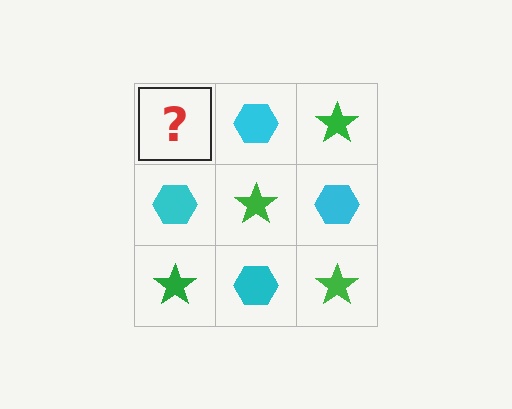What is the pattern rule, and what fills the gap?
The rule is that it alternates green star and cyan hexagon in a checkerboard pattern. The gap should be filled with a green star.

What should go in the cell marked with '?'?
The missing cell should contain a green star.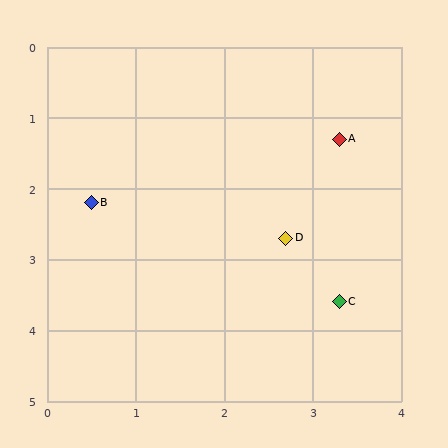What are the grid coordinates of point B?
Point B is at approximately (0.5, 2.2).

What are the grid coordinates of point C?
Point C is at approximately (3.3, 3.6).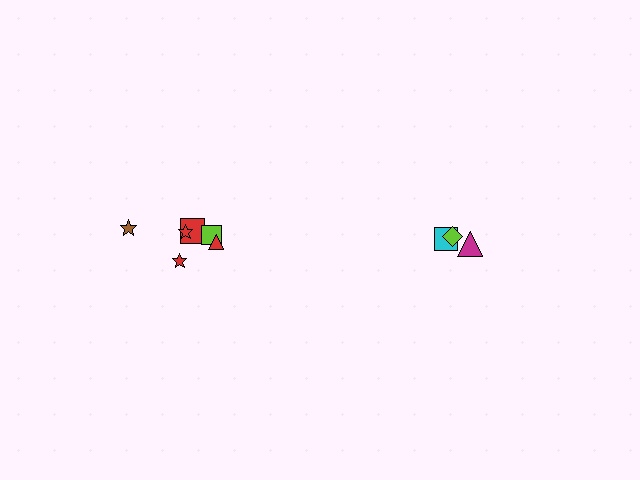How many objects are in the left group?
There are 6 objects.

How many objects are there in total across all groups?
There are 9 objects.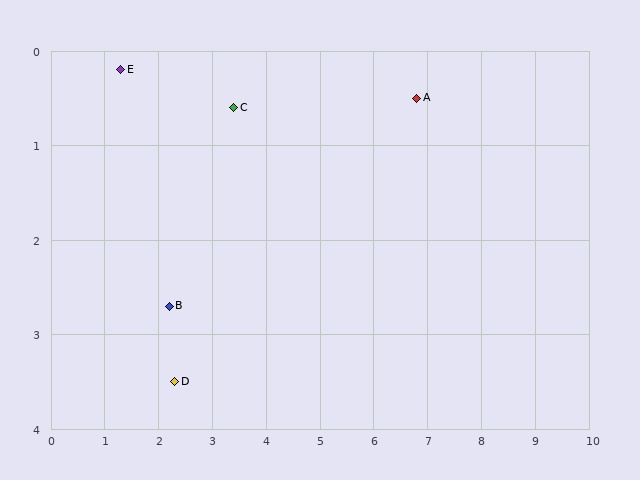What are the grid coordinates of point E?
Point E is at approximately (1.3, 0.2).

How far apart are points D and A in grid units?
Points D and A are about 5.4 grid units apart.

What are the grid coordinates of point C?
Point C is at approximately (3.4, 0.6).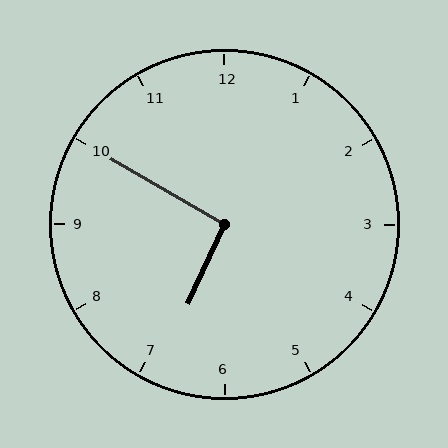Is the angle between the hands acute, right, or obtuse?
It is right.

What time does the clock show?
6:50.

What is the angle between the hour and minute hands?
Approximately 95 degrees.